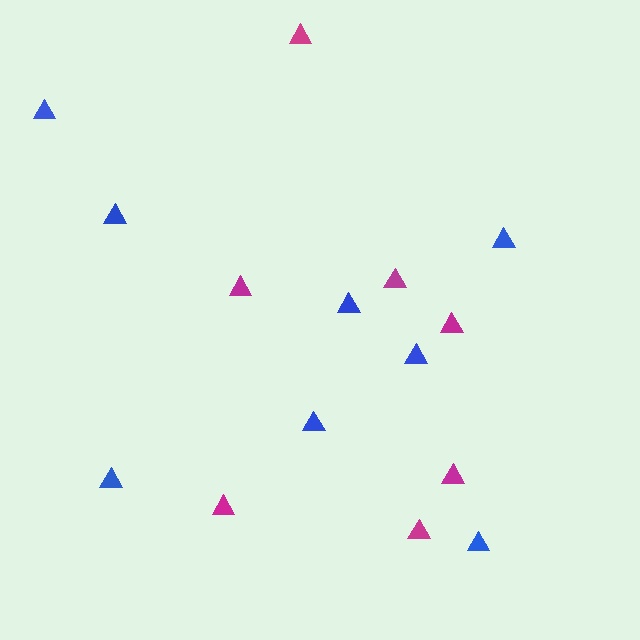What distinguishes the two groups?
There are 2 groups: one group of magenta triangles (7) and one group of blue triangles (8).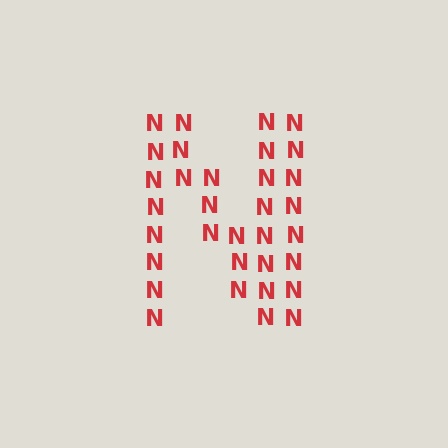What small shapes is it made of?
It is made of small letter N's.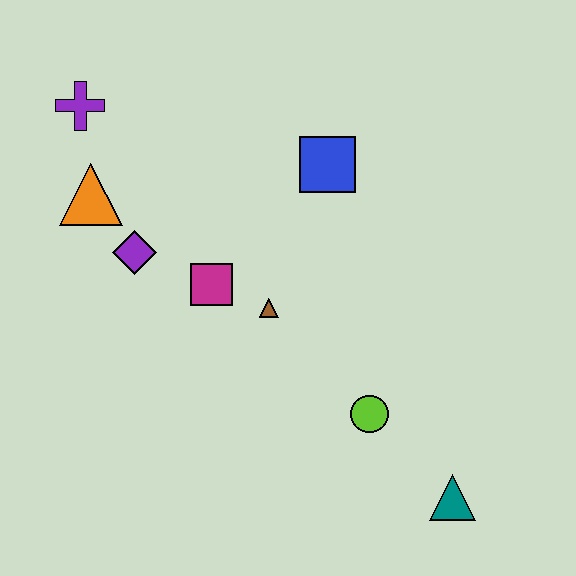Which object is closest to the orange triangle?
The purple diamond is closest to the orange triangle.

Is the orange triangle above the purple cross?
No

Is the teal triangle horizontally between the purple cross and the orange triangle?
No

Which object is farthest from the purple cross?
The teal triangle is farthest from the purple cross.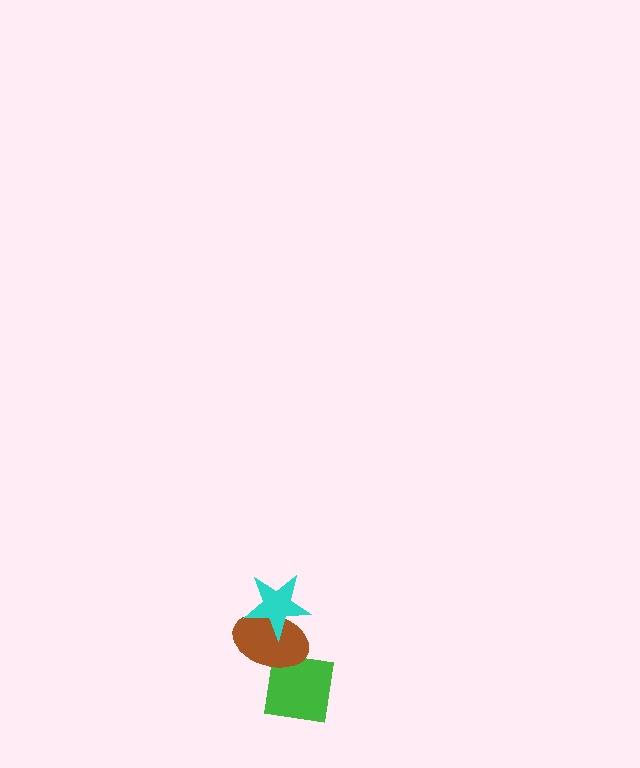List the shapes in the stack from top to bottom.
From top to bottom: the cyan star, the brown ellipse, the green square.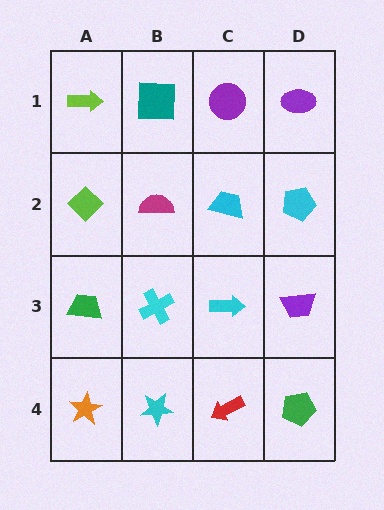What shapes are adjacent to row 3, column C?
A cyan trapezoid (row 2, column C), a red arrow (row 4, column C), a cyan cross (row 3, column B), a purple trapezoid (row 3, column D).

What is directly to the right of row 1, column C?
A purple ellipse.